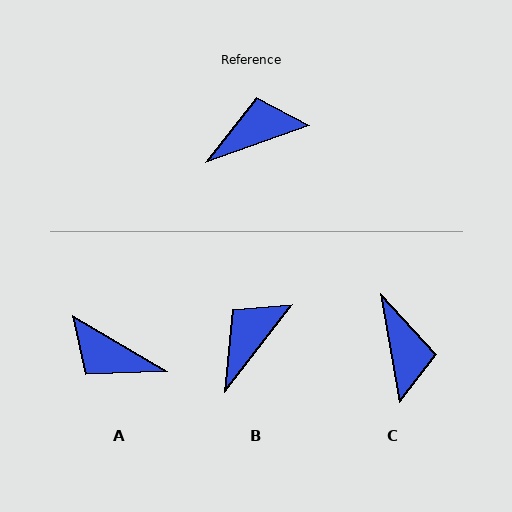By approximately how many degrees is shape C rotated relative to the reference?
Approximately 99 degrees clockwise.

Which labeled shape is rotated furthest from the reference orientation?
A, about 130 degrees away.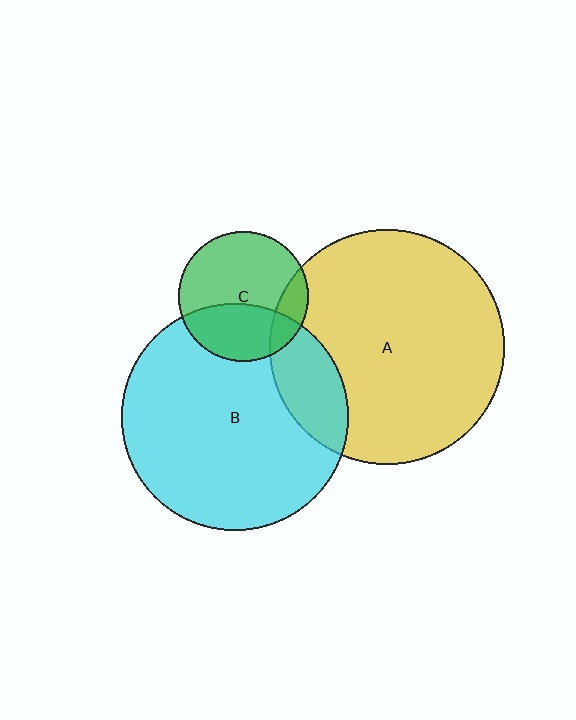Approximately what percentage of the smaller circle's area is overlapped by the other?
Approximately 35%.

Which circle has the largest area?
Circle A (yellow).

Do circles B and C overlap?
Yes.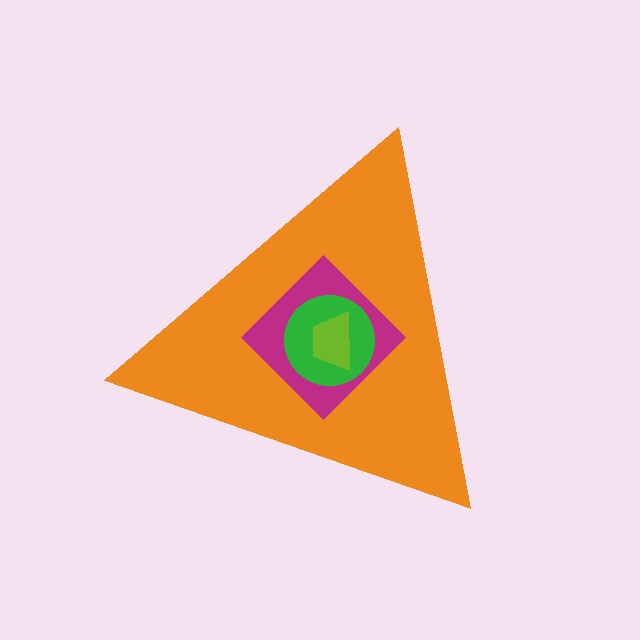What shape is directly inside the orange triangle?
The magenta diamond.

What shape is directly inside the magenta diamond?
The green circle.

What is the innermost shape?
The lime trapezoid.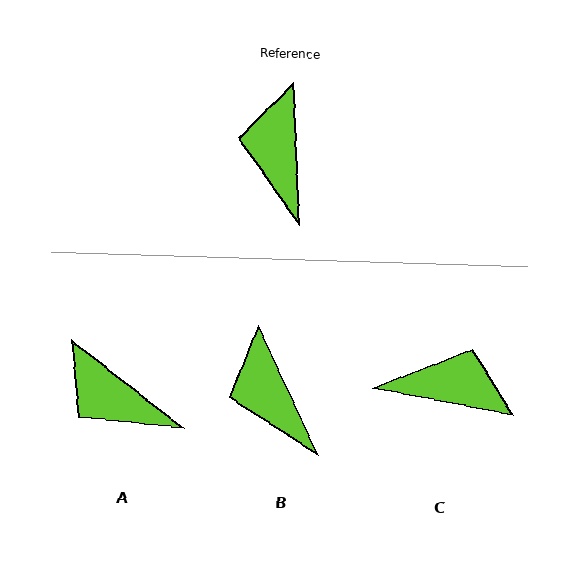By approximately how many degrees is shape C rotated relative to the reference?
Approximately 103 degrees clockwise.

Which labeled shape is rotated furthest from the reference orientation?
C, about 103 degrees away.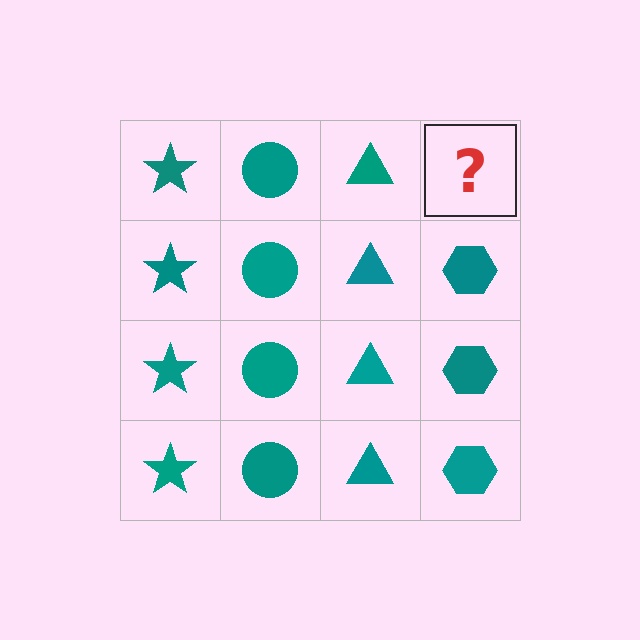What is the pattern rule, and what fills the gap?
The rule is that each column has a consistent shape. The gap should be filled with a teal hexagon.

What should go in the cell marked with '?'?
The missing cell should contain a teal hexagon.